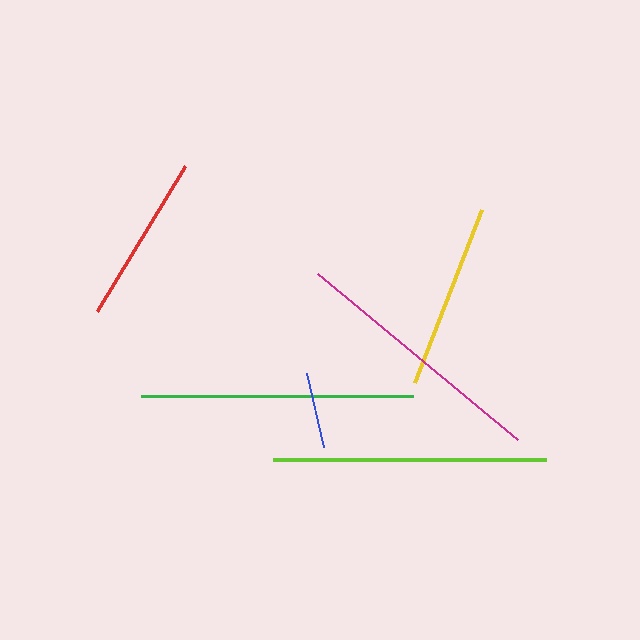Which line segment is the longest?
The lime line is the longest at approximately 273 pixels.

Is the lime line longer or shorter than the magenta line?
The lime line is longer than the magenta line.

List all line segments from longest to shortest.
From longest to shortest: lime, green, magenta, yellow, red, blue.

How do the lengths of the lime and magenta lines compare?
The lime and magenta lines are approximately the same length.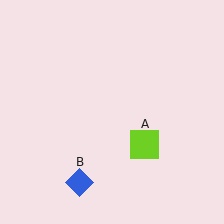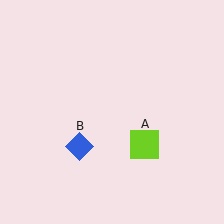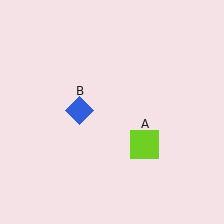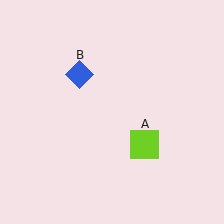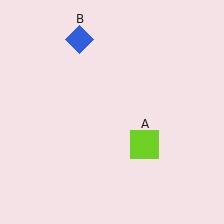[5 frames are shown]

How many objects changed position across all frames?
1 object changed position: blue diamond (object B).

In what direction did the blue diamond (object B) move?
The blue diamond (object B) moved up.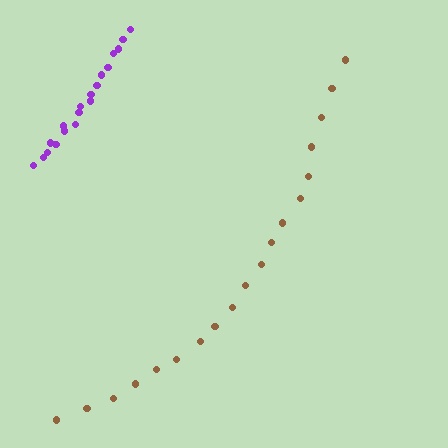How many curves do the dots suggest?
There are 2 distinct paths.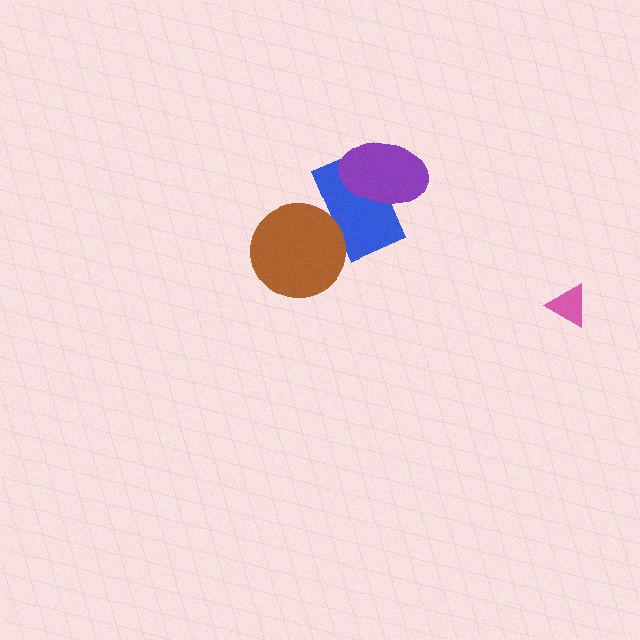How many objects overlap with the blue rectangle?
2 objects overlap with the blue rectangle.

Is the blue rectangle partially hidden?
Yes, it is partially covered by another shape.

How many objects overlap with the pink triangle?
0 objects overlap with the pink triangle.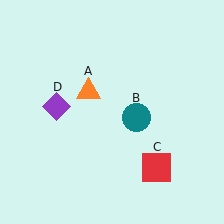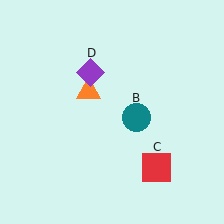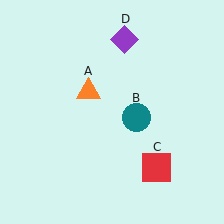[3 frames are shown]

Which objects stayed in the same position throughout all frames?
Orange triangle (object A) and teal circle (object B) and red square (object C) remained stationary.